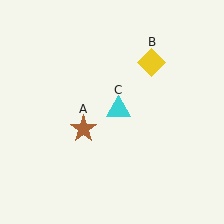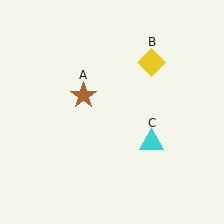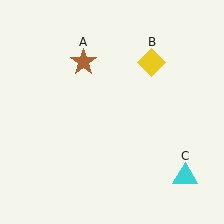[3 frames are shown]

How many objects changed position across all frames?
2 objects changed position: brown star (object A), cyan triangle (object C).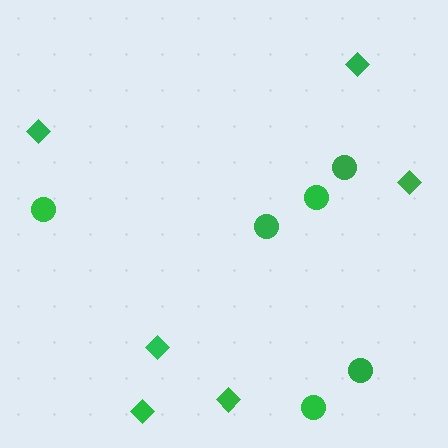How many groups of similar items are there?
There are 2 groups: one group of diamonds (6) and one group of circles (6).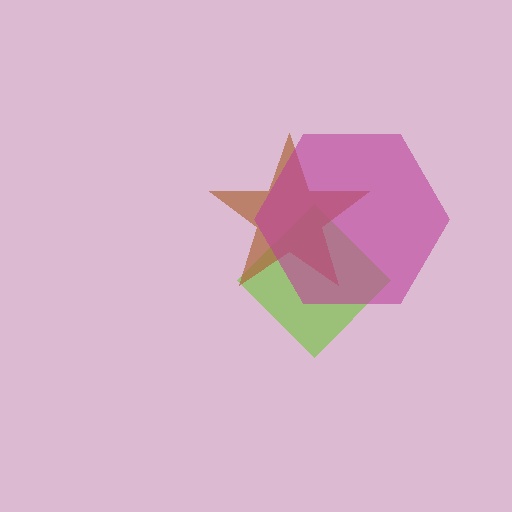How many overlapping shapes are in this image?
There are 3 overlapping shapes in the image.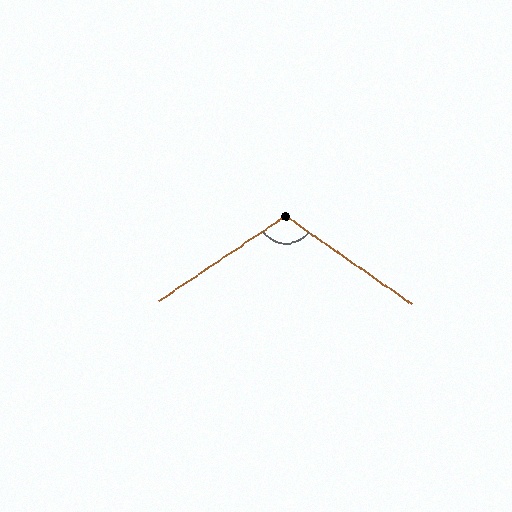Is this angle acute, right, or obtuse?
It is obtuse.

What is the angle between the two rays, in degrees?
Approximately 111 degrees.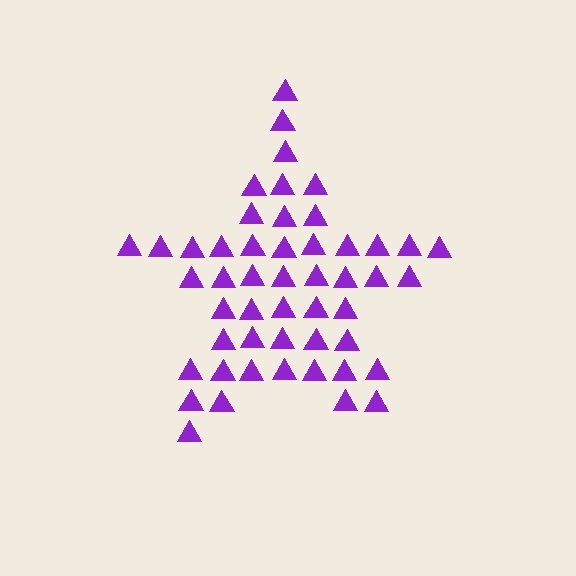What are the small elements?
The small elements are triangles.